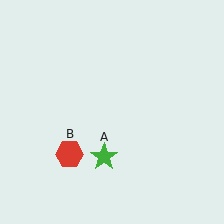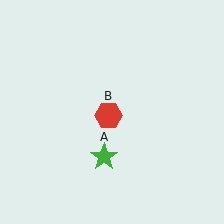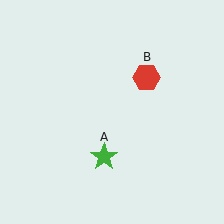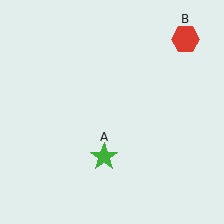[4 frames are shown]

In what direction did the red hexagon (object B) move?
The red hexagon (object B) moved up and to the right.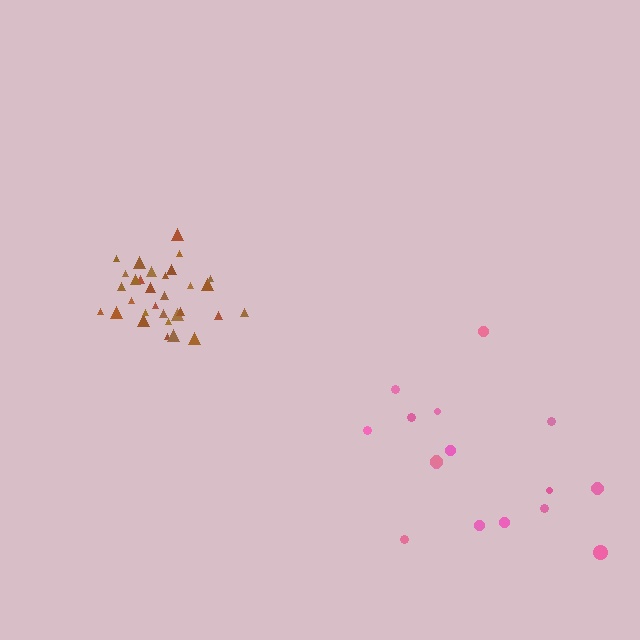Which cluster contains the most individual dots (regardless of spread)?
Brown (31).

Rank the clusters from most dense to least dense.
brown, pink.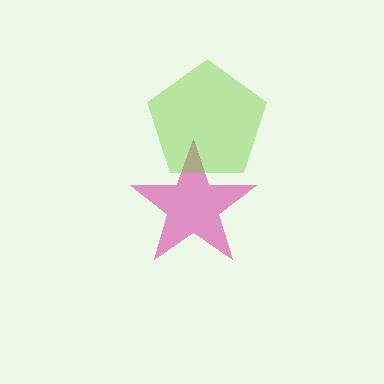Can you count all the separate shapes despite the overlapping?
Yes, there are 2 separate shapes.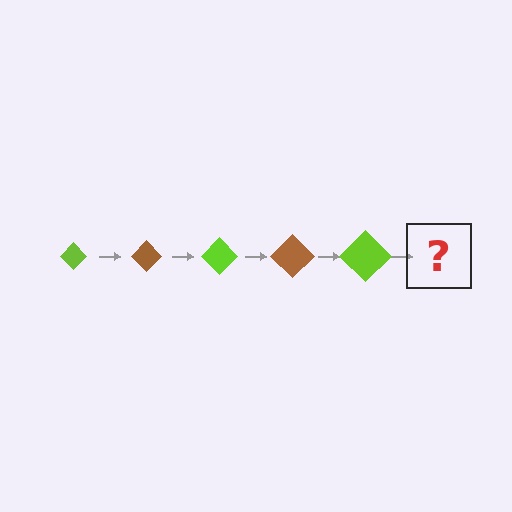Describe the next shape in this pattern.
It should be a brown diamond, larger than the previous one.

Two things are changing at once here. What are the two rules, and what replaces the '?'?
The two rules are that the diamond grows larger each step and the color cycles through lime and brown. The '?' should be a brown diamond, larger than the previous one.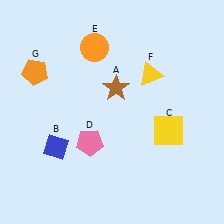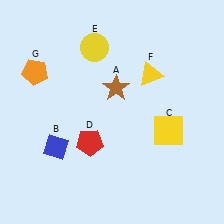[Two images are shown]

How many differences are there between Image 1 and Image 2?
There are 2 differences between the two images.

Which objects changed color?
D changed from pink to red. E changed from orange to yellow.